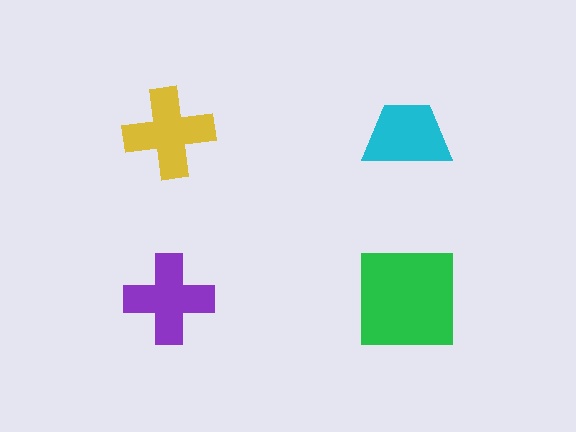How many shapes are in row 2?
2 shapes.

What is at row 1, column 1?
A yellow cross.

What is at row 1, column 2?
A cyan trapezoid.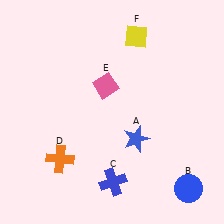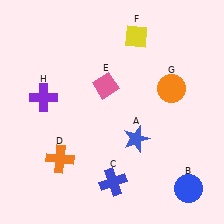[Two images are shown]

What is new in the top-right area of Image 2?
An orange circle (G) was added in the top-right area of Image 2.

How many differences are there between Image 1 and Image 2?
There are 2 differences between the two images.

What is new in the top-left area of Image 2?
A purple cross (H) was added in the top-left area of Image 2.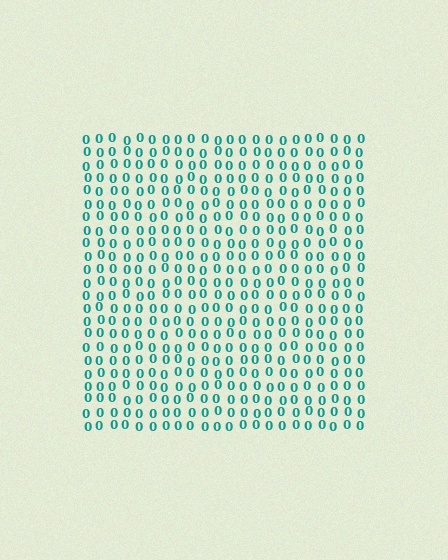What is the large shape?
The large shape is a square.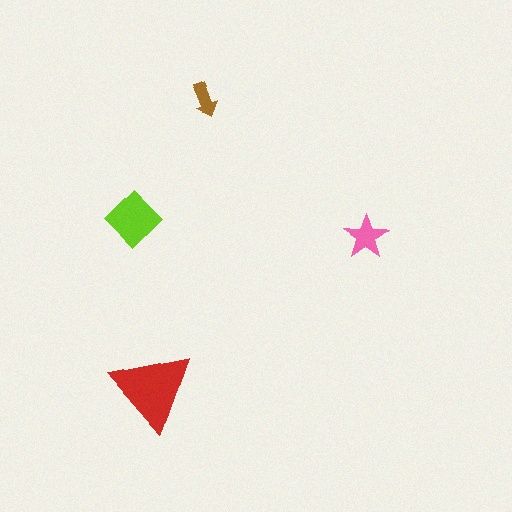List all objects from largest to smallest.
The red triangle, the lime diamond, the pink star, the brown arrow.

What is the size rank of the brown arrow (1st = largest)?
4th.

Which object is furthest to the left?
The lime diamond is leftmost.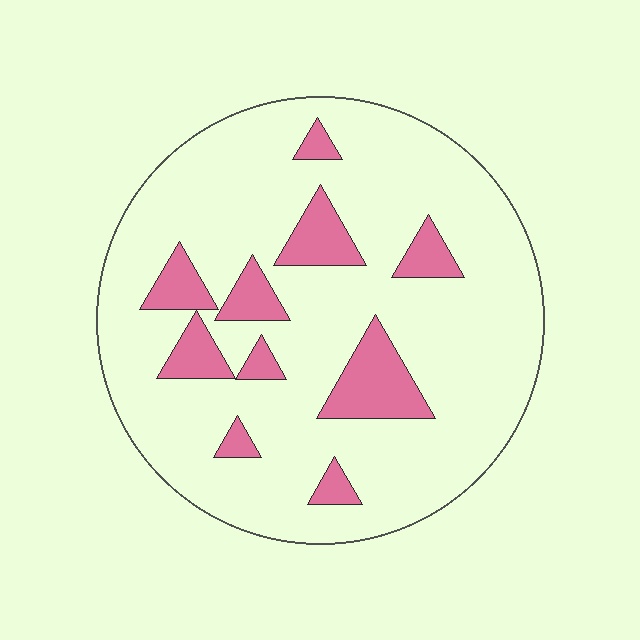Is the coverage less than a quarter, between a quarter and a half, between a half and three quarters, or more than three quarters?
Less than a quarter.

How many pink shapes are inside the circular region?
10.